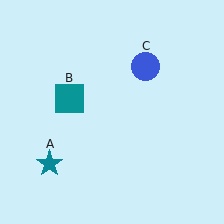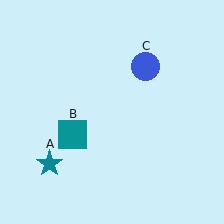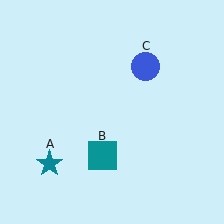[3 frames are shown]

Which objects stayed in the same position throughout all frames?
Teal star (object A) and blue circle (object C) remained stationary.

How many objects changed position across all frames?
1 object changed position: teal square (object B).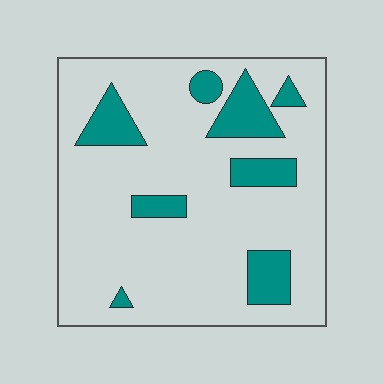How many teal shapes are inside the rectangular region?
8.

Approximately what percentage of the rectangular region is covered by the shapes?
Approximately 15%.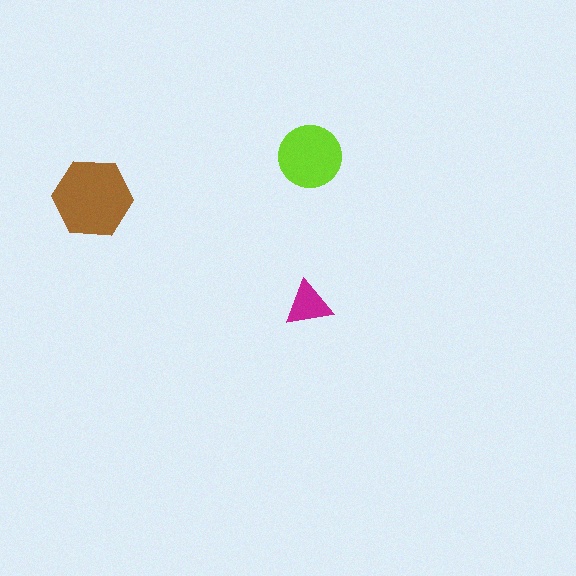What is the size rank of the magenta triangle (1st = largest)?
3rd.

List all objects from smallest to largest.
The magenta triangle, the lime circle, the brown hexagon.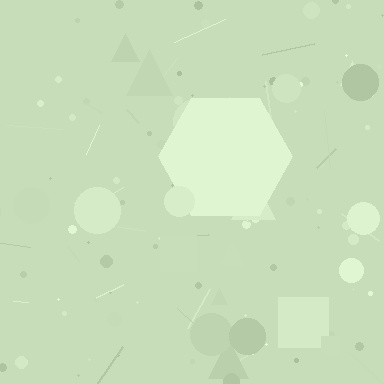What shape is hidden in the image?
A hexagon is hidden in the image.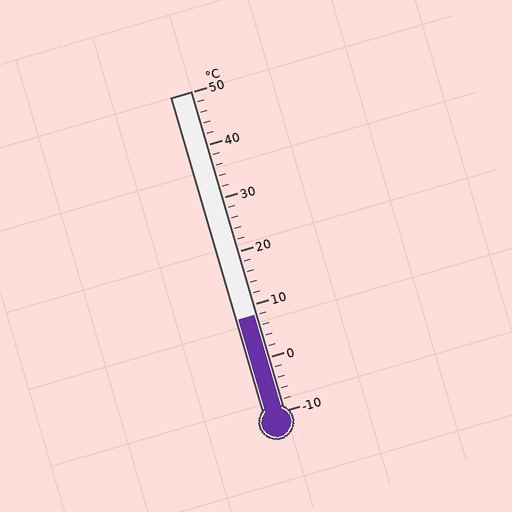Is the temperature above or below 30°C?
The temperature is below 30°C.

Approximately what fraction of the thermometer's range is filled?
The thermometer is filled to approximately 30% of its range.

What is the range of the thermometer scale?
The thermometer scale ranges from -10°C to 50°C.